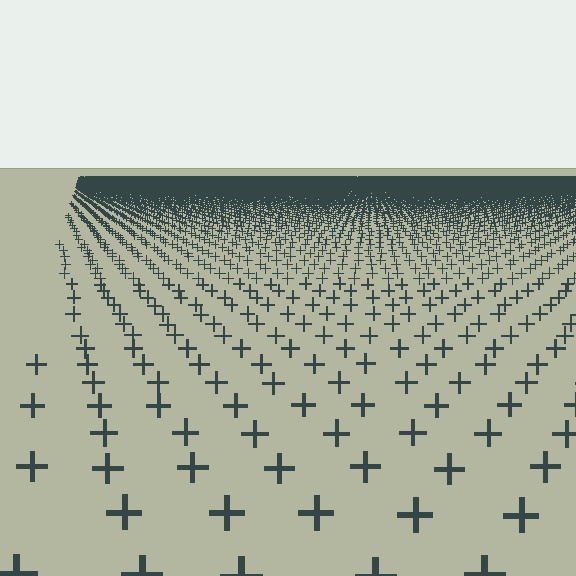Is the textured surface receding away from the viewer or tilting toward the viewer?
The surface is receding away from the viewer. Texture elements get smaller and denser toward the top.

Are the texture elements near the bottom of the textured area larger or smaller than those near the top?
Larger. Near the bottom, elements are closer to the viewer and appear at a bigger on-screen size.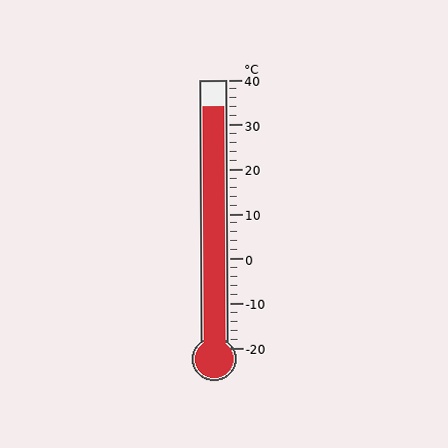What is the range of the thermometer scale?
The thermometer scale ranges from -20°C to 40°C.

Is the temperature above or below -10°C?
The temperature is above -10°C.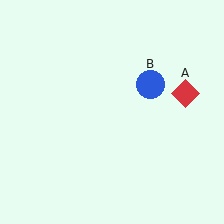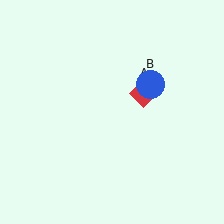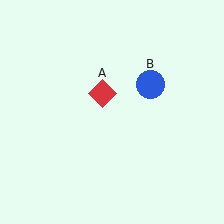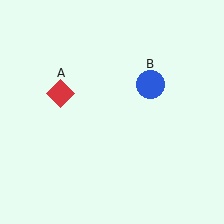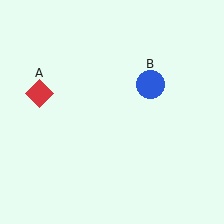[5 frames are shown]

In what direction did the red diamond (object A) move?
The red diamond (object A) moved left.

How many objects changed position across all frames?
1 object changed position: red diamond (object A).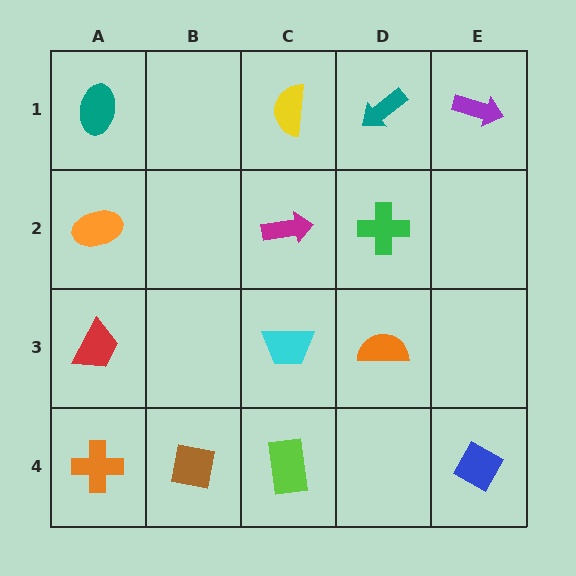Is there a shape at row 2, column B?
No, that cell is empty.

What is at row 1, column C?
A yellow semicircle.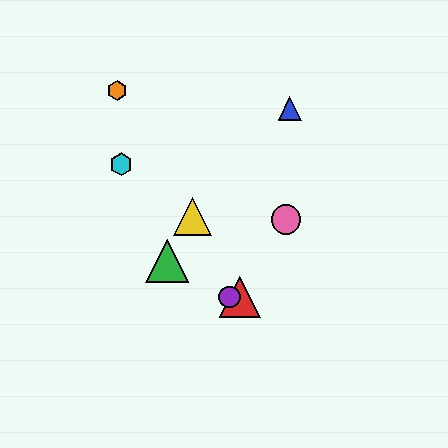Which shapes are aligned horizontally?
The red triangle, the purple circle are aligned horizontally.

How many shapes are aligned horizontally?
2 shapes (the red triangle, the purple circle) are aligned horizontally.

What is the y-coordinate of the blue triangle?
The blue triangle is at y≈108.